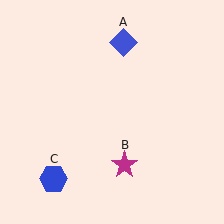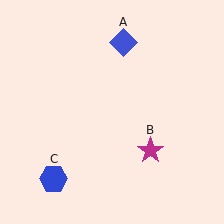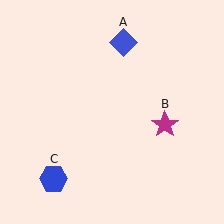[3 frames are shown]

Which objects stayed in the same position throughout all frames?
Blue diamond (object A) and blue hexagon (object C) remained stationary.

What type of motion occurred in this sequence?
The magenta star (object B) rotated counterclockwise around the center of the scene.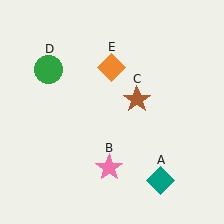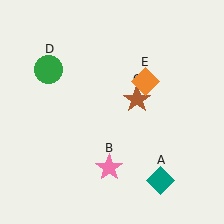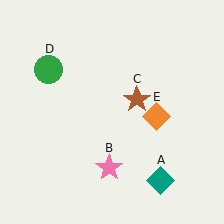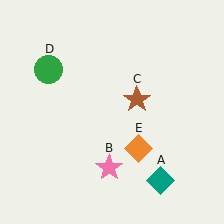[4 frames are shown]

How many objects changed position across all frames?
1 object changed position: orange diamond (object E).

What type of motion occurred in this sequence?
The orange diamond (object E) rotated clockwise around the center of the scene.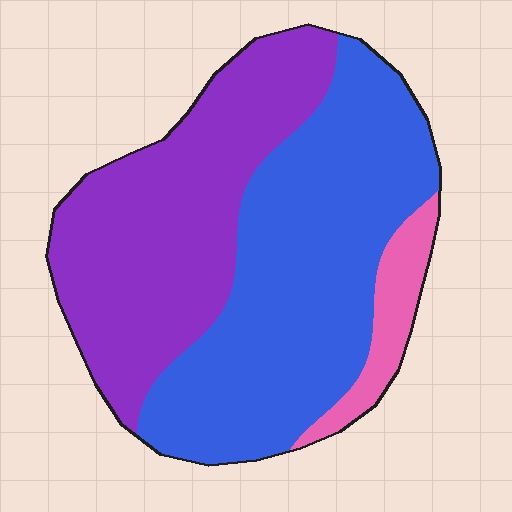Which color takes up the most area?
Blue, at roughly 50%.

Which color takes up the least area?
Pink, at roughly 10%.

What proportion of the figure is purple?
Purple covers around 40% of the figure.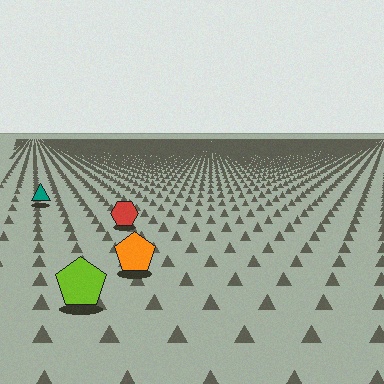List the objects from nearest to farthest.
From nearest to farthest: the lime pentagon, the orange pentagon, the red hexagon, the teal triangle.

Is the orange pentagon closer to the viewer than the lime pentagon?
No. The lime pentagon is closer — you can tell from the texture gradient: the ground texture is coarser near it.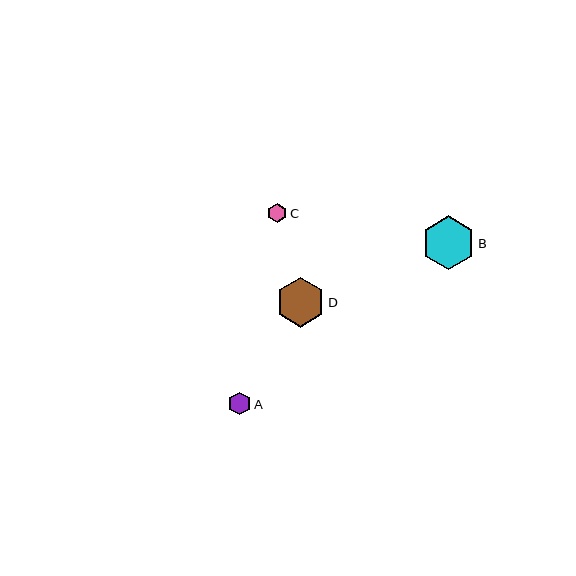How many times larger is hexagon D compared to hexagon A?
Hexagon D is approximately 2.2 times the size of hexagon A.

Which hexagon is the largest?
Hexagon B is the largest with a size of approximately 53 pixels.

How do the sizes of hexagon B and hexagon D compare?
Hexagon B and hexagon D are approximately the same size.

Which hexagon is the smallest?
Hexagon C is the smallest with a size of approximately 19 pixels.